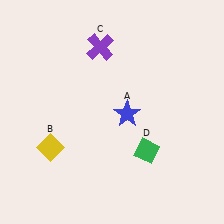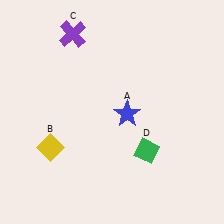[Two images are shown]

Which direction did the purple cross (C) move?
The purple cross (C) moved left.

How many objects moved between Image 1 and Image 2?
1 object moved between the two images.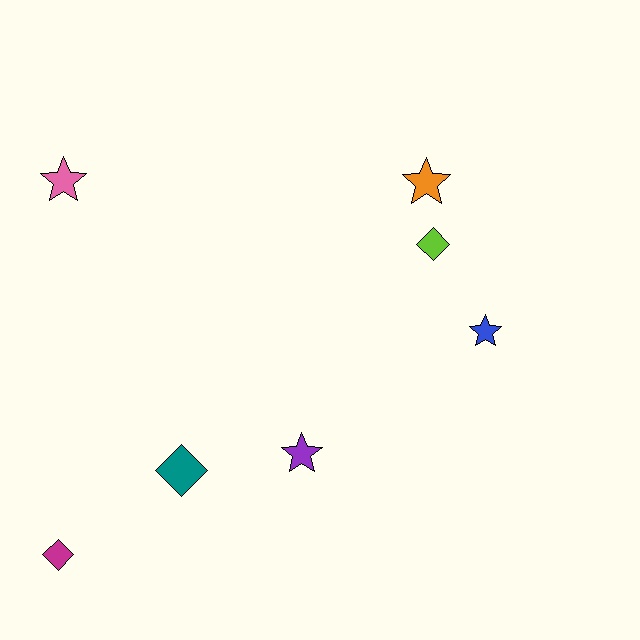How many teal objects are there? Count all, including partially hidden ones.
There is 1 teal object.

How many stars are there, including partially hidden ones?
There are 4 stars.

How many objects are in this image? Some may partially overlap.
There are 7 objects.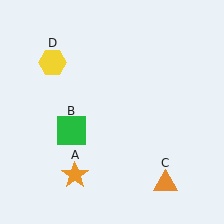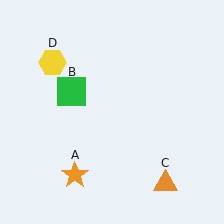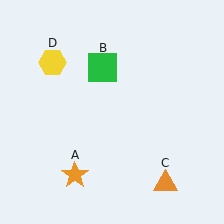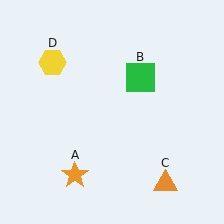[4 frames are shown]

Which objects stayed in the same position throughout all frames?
Orange star (object A) and orange triangle (object C) and yellow hexagon (object D) remained stationary.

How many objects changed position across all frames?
1 object changed position: green square (object B).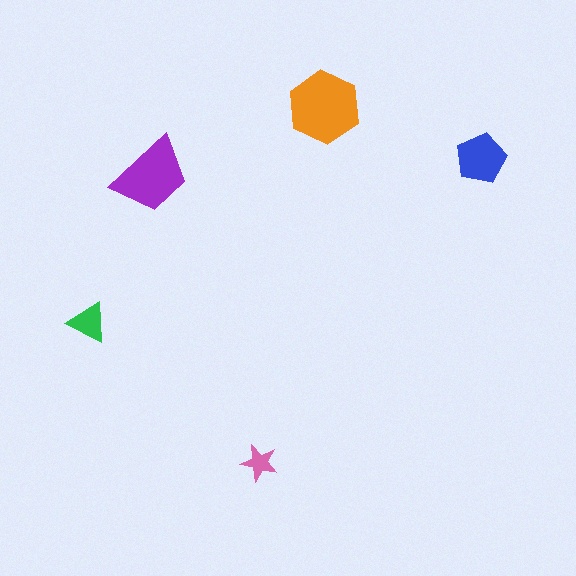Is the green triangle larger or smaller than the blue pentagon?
Smaller.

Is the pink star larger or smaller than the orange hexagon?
Smaller.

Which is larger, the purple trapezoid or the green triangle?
The purple trapezoid.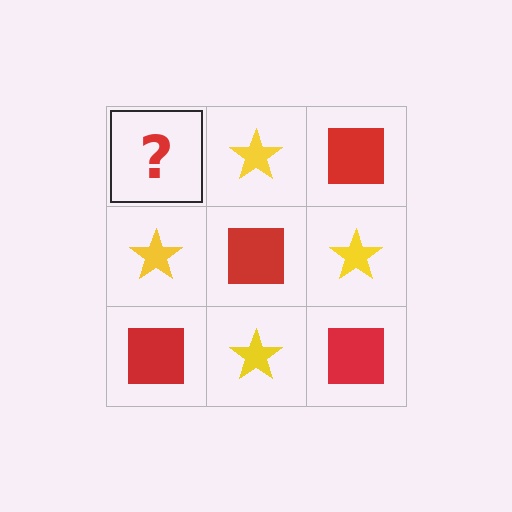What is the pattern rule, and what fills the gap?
The rule is that it alternates red square and yellow star in a checkerboard pattern. The gap should be filled with a red square.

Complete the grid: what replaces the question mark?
The question mark should be replaced with a red square.